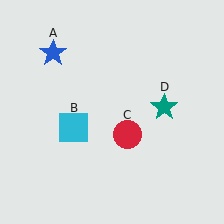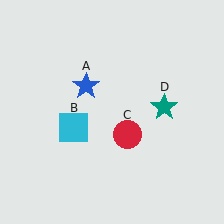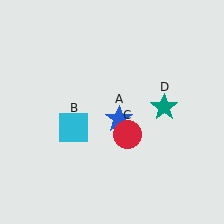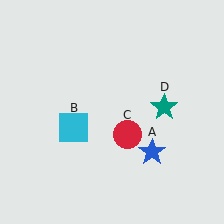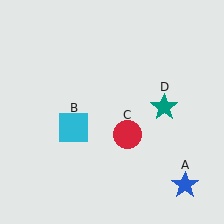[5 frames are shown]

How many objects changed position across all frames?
1 object changed position: blue star (object A).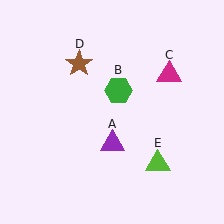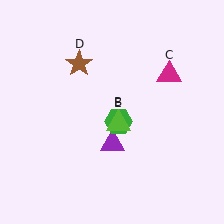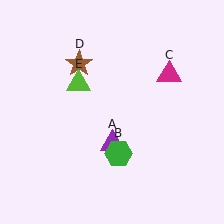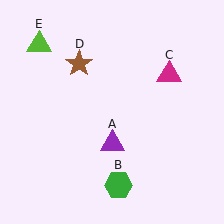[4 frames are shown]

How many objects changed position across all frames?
2 objects changed position: green hexagon (object B), lime triangle (object E).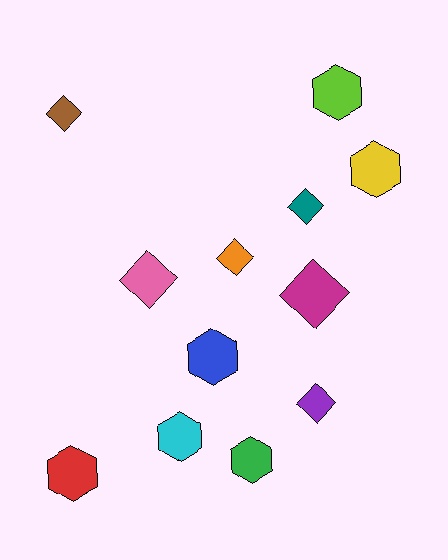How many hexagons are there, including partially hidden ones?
There are 6 hexagons.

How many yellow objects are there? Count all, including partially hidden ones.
There is 1 yellow object.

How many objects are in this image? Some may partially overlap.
There are 12 objects.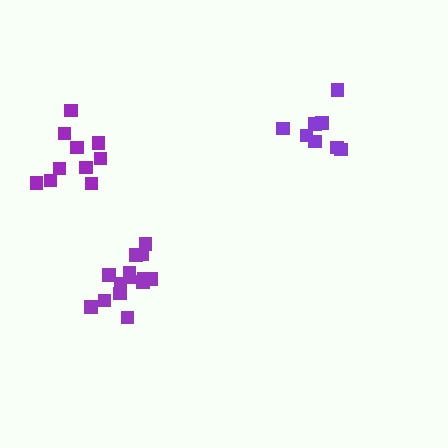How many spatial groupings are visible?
There are 3 spatial groupings.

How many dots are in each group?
Group 1: 14 dots, Group 2: 10 dots, Group 3: 8 dots (32 total).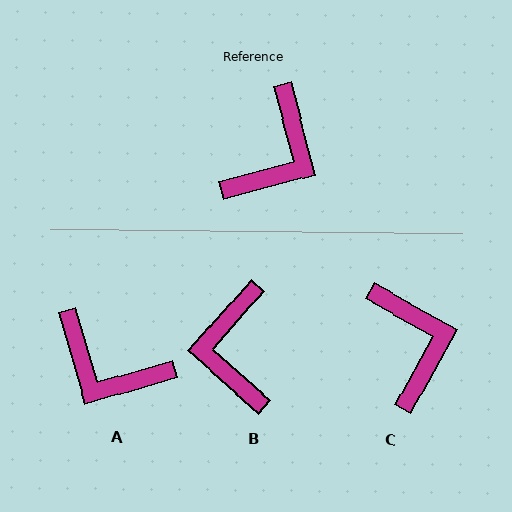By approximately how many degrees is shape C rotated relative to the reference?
Approximately 46 degrees counter-clockwise.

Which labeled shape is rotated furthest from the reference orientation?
B, about 146 degrees away.